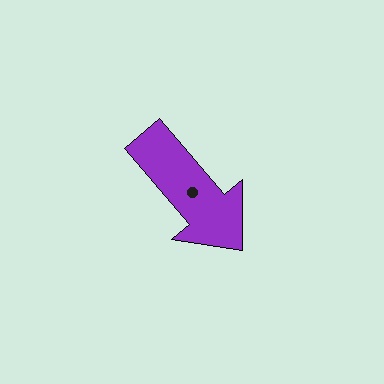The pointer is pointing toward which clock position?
Roughly 5 o'clock.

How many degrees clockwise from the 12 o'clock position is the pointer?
Approximately 139 degrees.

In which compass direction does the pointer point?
Southeast.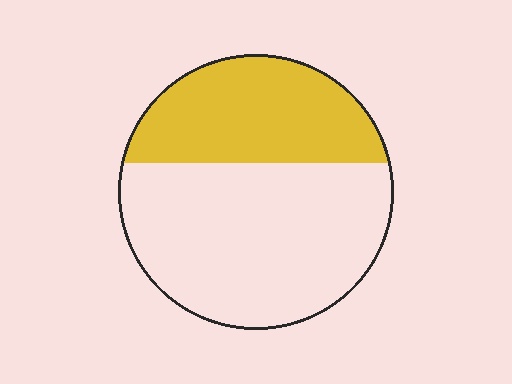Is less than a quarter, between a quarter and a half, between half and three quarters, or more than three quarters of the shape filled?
Between a quarter and a half.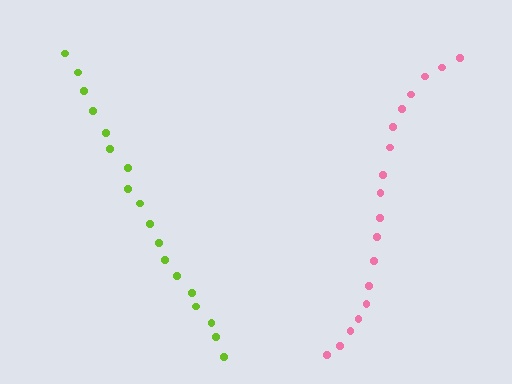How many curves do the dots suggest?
There are 2 distinct paths.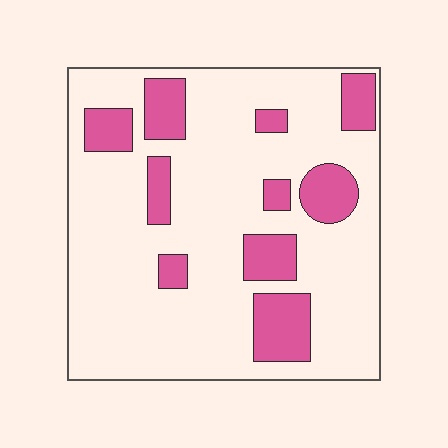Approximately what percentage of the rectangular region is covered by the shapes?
Approximately 20%.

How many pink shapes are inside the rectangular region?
10.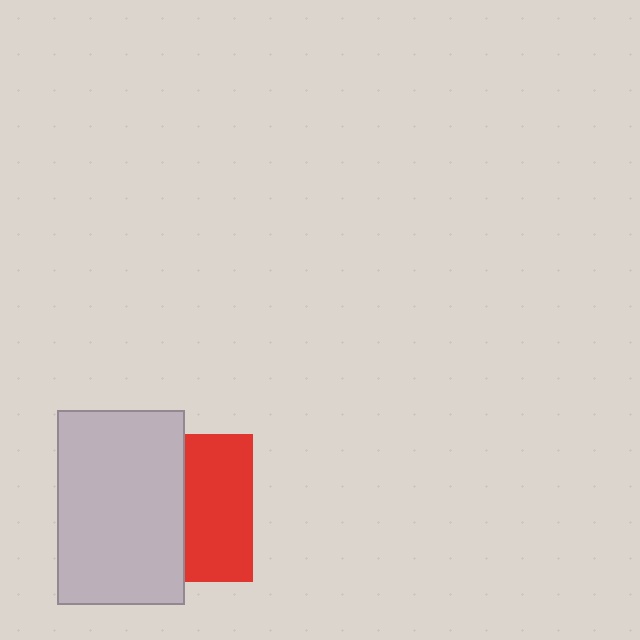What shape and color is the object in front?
The object in front is a light gray rectangle.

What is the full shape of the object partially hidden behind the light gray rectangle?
The partially hidden object is a red square.